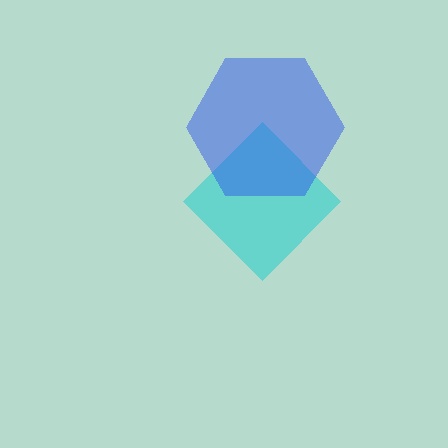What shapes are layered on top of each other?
The layered shapes are: a cyan diamond, a blue hexagon.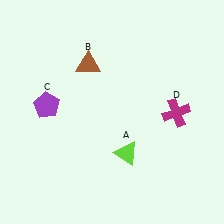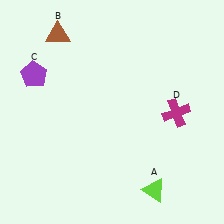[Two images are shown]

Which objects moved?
The objects that moved are: the lime triangle (A), the brown triangle (B), the purple pentagon (C).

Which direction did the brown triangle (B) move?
The brown triangle (B) moved up.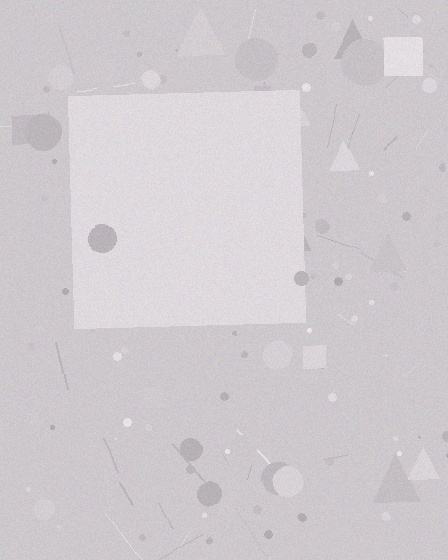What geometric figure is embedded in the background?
A square is embedded in the background.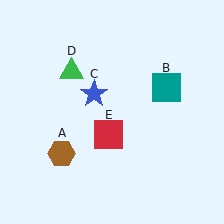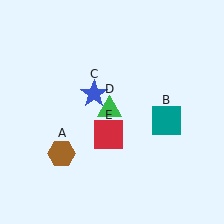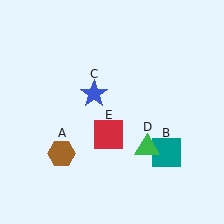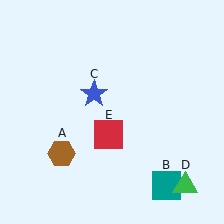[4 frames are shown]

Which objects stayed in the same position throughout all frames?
Brown hexagon (object A) and blue star (object C) and red square (object E) remained stationary.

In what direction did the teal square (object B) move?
The teal square (object B) moved down.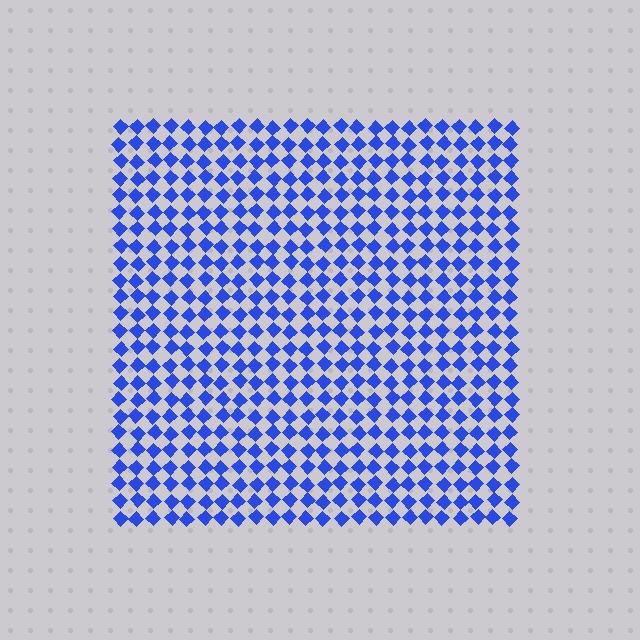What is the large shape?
The large shape is a square.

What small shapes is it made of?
It is made of small diamonds.